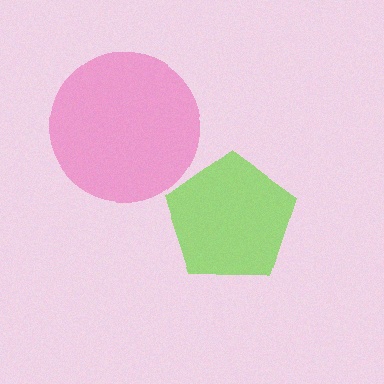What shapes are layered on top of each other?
The layered shapes are: a pink circle, a lime pentagon.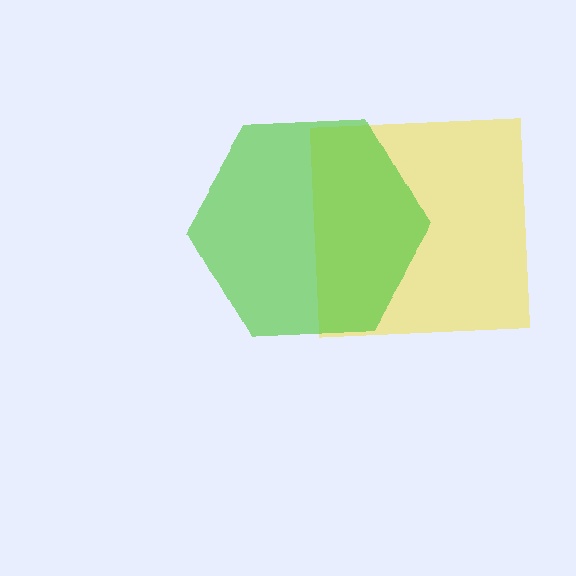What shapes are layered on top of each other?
The layered shapes are: a yellow square, a lime hexagon.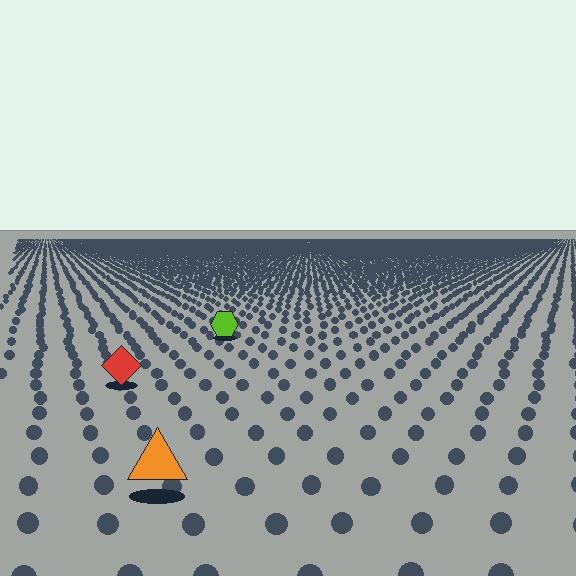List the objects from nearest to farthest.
From nearest to farthest: the orange triangle, the red diamond, the lime hexagon.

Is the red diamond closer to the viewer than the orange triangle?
No. The orange triangle is closer — you can tell from the texture gradient: the ground texture is coarser near it.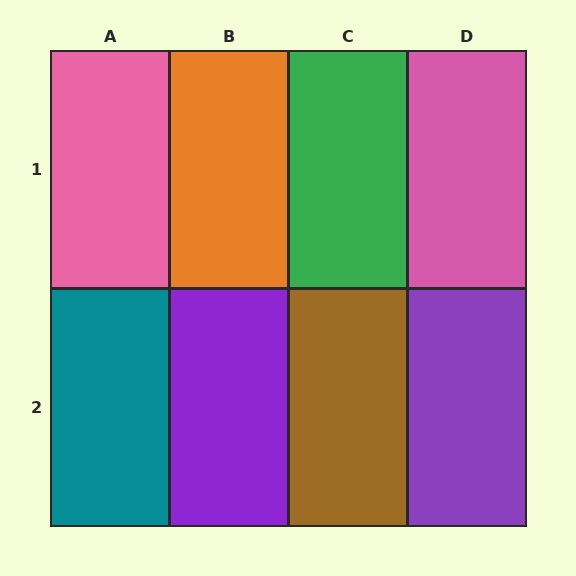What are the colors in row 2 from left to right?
Teal, purple, brown, purple.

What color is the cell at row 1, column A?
Pink.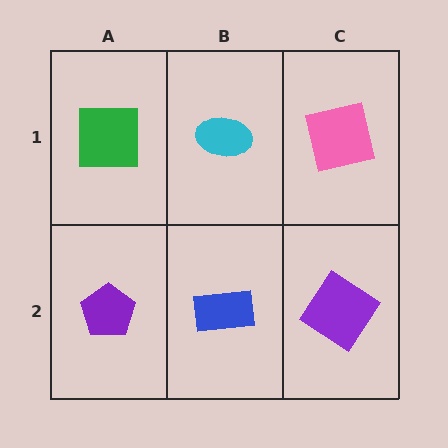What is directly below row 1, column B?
A blue rectangle.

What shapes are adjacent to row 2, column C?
A pink square (row 1, column C), a blue rectangle (row 2, column B).